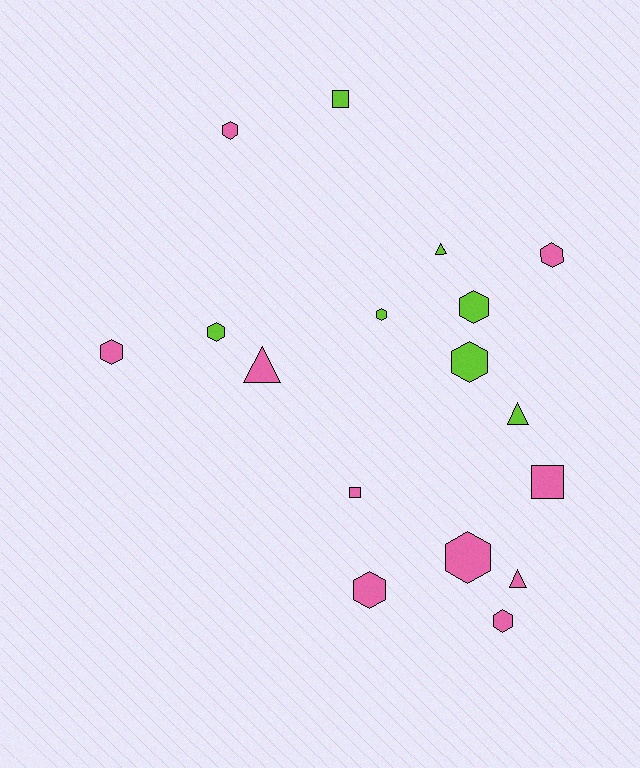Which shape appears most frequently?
Hexagon, with 10 objects.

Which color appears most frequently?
Pink, with 10 objects.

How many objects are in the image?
There are 17 objects.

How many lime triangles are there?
There are 2 lime triangles.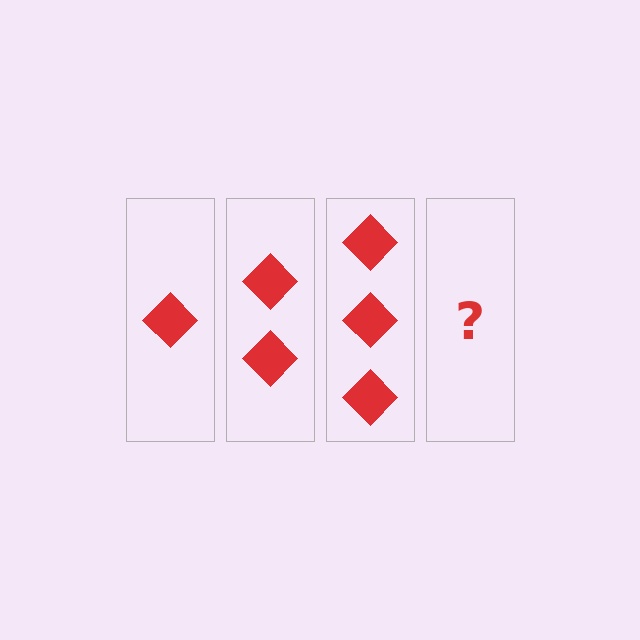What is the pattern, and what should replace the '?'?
The pattern is that each step adds one more diamond. The '?' should be 4 diamonds.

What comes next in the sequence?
The next element should be 4 diamonds.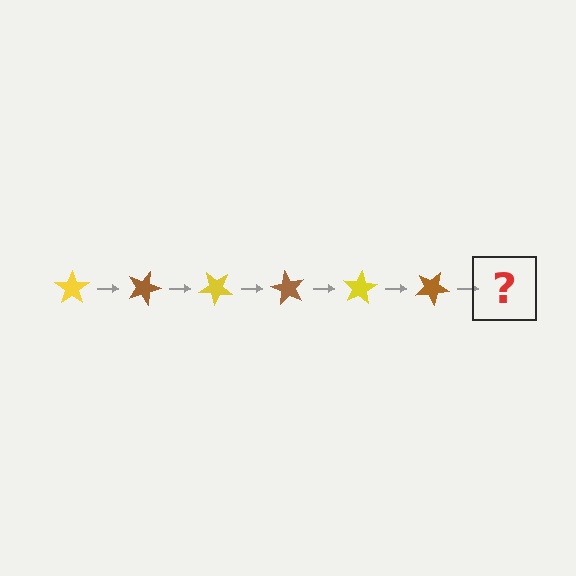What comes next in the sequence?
The next element should be a yellow star, rotated 120 degrees from the start.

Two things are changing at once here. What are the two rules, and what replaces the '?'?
The two rules are that it rotates 20 degrees each step and the color cycles through yellow and brown. The '?' should be a yellow star, rotated 120 degrees from the start.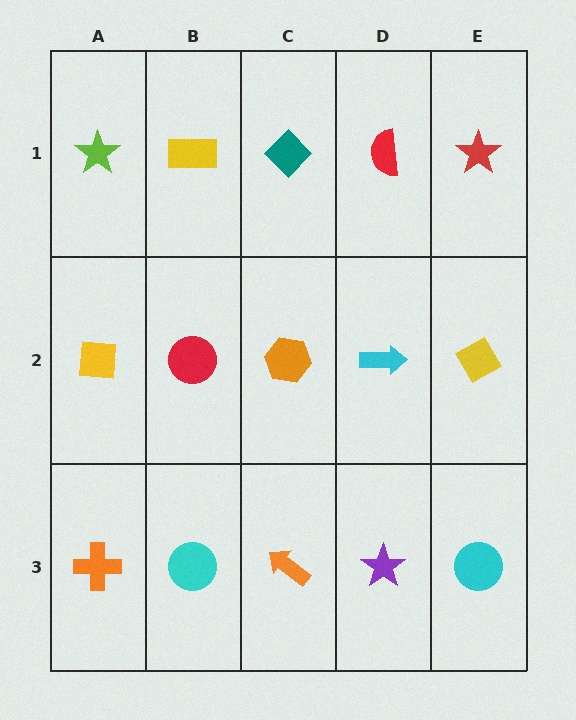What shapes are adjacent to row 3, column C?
An orange hexagon (row 2, column C), a cyan circle (row 3, column B), a purple star (row 3, column D).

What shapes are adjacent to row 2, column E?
A red star (row 1, column E), a cyan circle (row 3, column E), a cyan arrow (row 2, column D).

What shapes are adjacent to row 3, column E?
A yellow diamond (row 2, column E), a purple star (row 3, column D).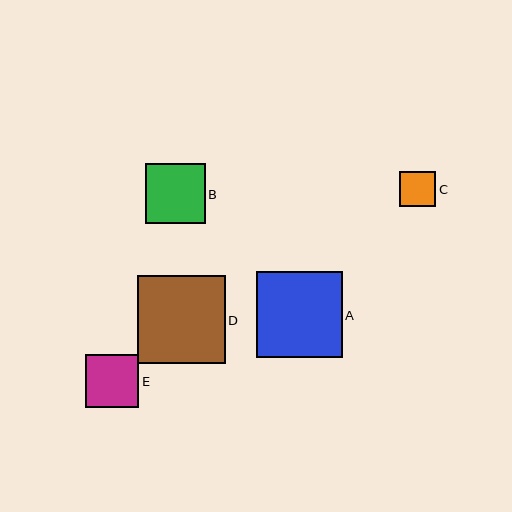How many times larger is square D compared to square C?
Square D is approximately 2.5 times the size of square C.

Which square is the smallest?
Square C is the smallest with a size of approximately 36 pixels.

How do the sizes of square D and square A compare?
Square D and square A are approximately the same size.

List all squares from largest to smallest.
From largest to smallest: D, A, B, E, C.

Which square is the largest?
Square D is the largest with a size of approximately 88 pixels.